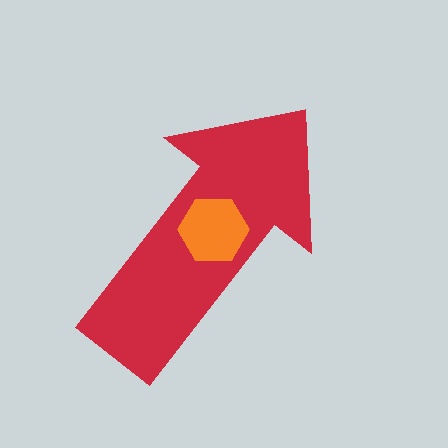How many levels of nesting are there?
2.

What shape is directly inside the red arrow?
The orange hexagon.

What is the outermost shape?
The red arrow.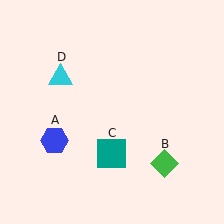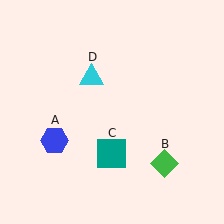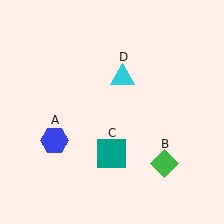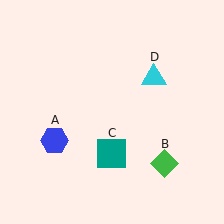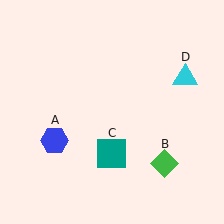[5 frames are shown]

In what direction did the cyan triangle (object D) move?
The cyan triangle (object D) moved right.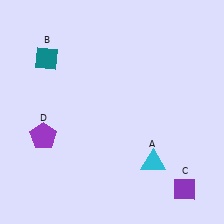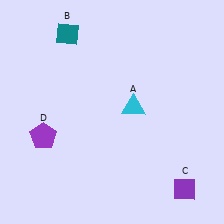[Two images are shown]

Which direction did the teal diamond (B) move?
The teal diamond (B) moved up.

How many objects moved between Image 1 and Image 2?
2 objects moved between the two images.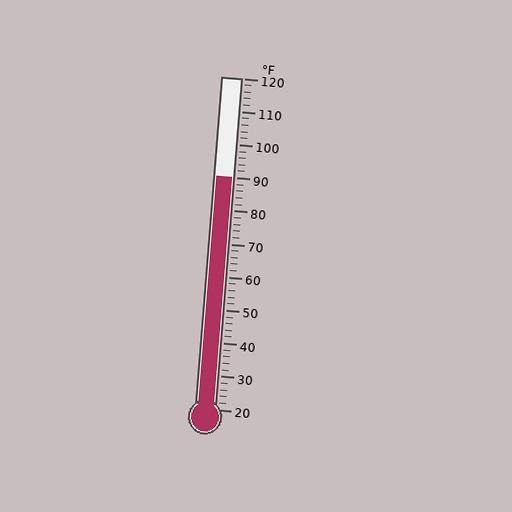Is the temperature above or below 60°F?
The temperature is above 60°F.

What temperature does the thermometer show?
The thermometer shows approximately 90°F.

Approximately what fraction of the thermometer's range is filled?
The thermometer is filled to approximately 70% of its range.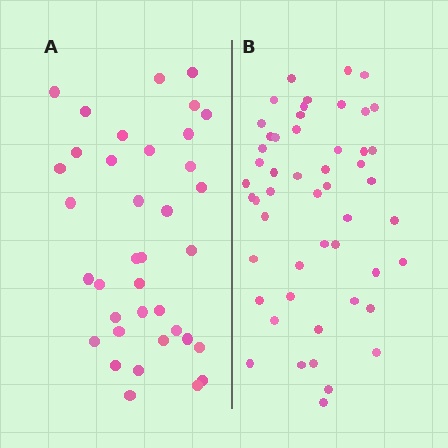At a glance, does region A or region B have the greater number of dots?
Region B (the right region) has more dots.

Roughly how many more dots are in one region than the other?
Region B has approximately 15 more dots than region A.